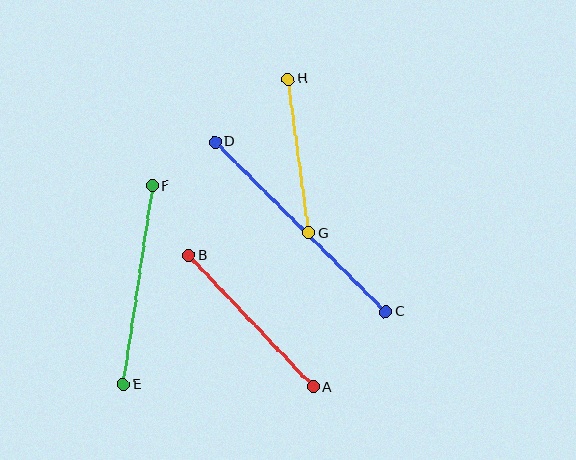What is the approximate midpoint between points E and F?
The midpoint is at approximately (138, 285) pixels.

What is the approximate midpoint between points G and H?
The midpoint is at approximately (298, 156) pixels.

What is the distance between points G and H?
The distance is approximately 156 pixels.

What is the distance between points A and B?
The distance is approximately 181 pixels.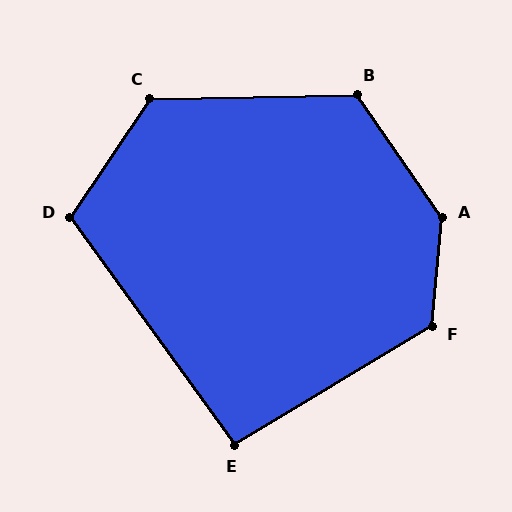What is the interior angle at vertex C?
Approximately 125 degrees (obtuse).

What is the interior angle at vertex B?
Approximately 124 degrees (obtuse).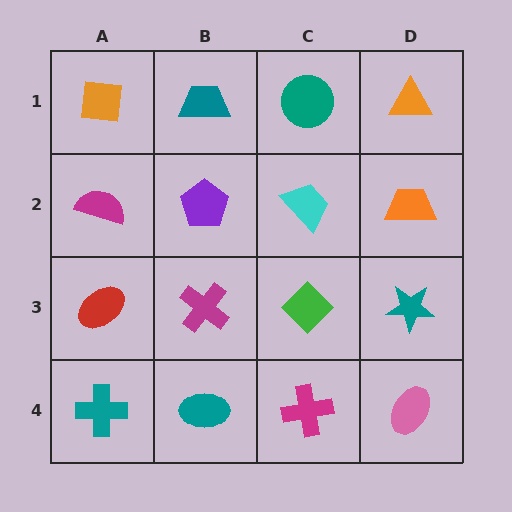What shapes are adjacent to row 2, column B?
A teal trapezoid (row 1, column B), a magenta cross (row 3, column B), a magenta semicircle (row 2, column A), a cyan trapezoid (row 2, column C).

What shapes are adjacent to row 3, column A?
A magenta semicircle (row 2, column A), a teal cross (row 4, column A), a magenta cross (row 3, column B).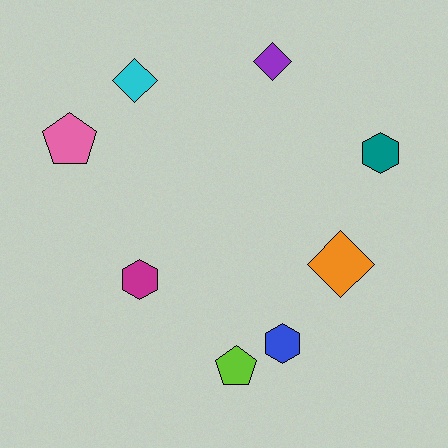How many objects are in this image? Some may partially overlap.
There are 8 objects.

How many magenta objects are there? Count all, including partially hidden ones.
There is 1 magenta object.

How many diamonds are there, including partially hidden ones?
There are 3 diamonds.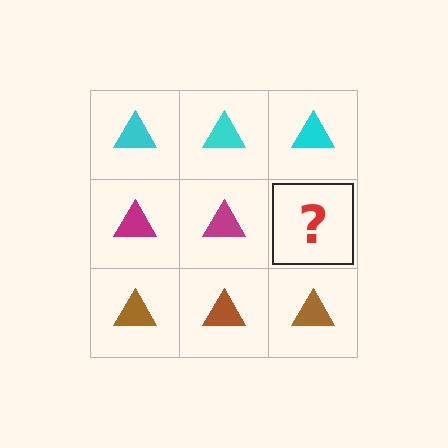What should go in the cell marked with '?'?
The missing cell should contain a magenta triangle.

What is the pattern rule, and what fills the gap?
The rule is that each row has a consistent color. The gap should be filled with a magenta triangle.